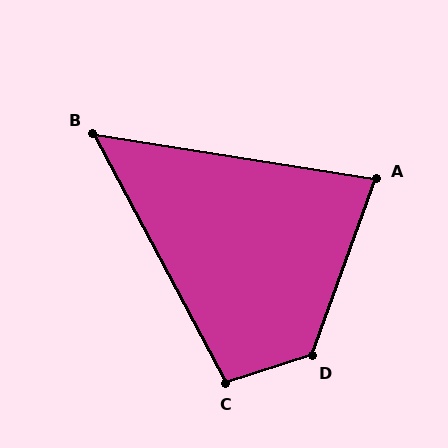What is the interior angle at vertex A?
Approximately 79 degrees (acute).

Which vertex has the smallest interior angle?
B, at approximately 53 degrees.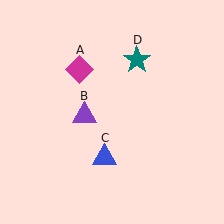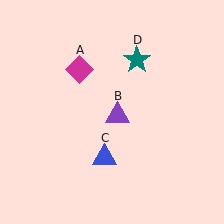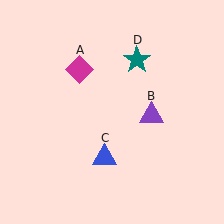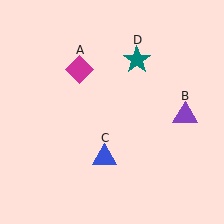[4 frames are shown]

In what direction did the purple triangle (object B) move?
The purple triangle (object B) moved right.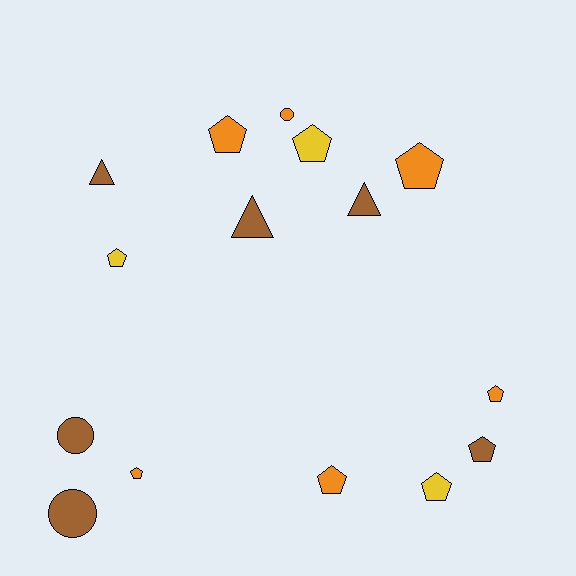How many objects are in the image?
There are 15 objects.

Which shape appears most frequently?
Pentagon, with 9 objects.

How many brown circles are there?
There are 2 brown circles.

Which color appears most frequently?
Brown, with 6 objects.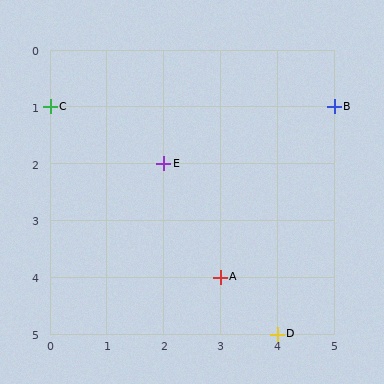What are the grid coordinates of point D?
Point D is at grid coordinates (4, 5).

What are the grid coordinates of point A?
Point A is at grid coordinates (3, 4).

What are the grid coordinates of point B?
Point B is at grid coordinates (5, 1).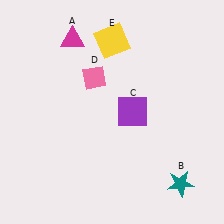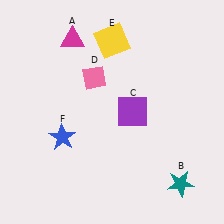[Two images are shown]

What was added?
A blue star (F) was added in Image 2.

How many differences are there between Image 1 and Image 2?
There is 1 difference between the two images.